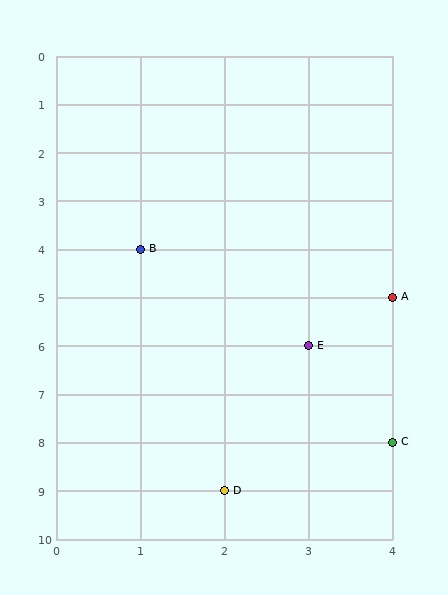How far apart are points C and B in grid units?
Points C and B are 3 columns and 4 rows apart (about 5.0 grid units diagonally).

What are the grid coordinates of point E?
Point E is at grid coordinates (3, 6).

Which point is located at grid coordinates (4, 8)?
Point C is at (4, 8).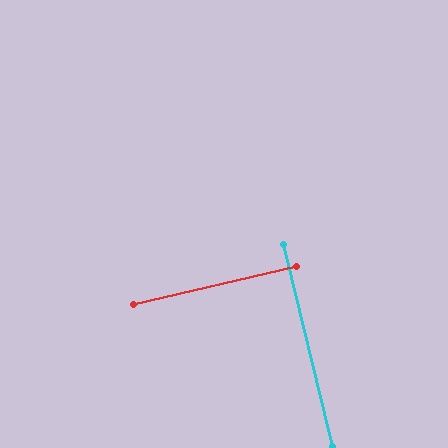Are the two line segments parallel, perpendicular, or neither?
Perpendicular — they meet at approximately 90°.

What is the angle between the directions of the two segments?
Approximately 90 degrees.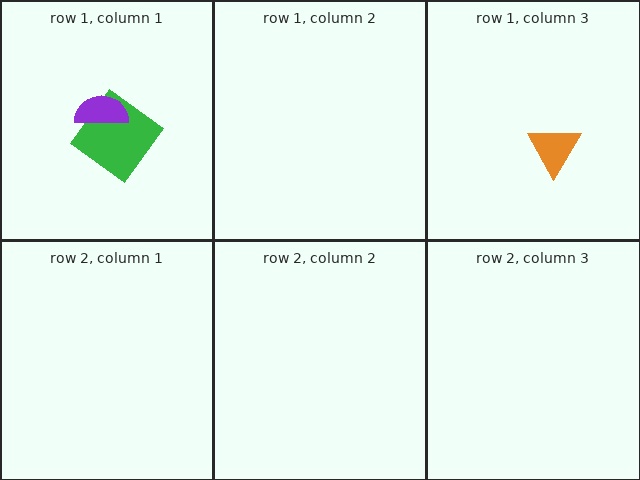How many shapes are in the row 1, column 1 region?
2.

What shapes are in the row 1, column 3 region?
The orange triangle.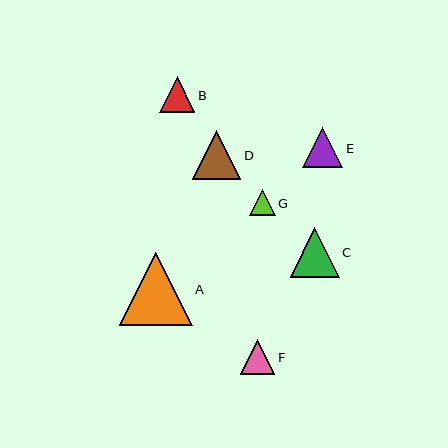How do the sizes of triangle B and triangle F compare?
Triangle B and triangle F are approximately the same size.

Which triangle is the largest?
Triangle A is the largest with a size of approximately 73 pixels.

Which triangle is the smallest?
Triangle G is the smallest with a size of approximately 26 pixels.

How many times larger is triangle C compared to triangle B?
Triangle C is approximately 1.4 times the size of triangle B.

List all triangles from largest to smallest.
From largest to smallest: A, C, D, E, B, F, G.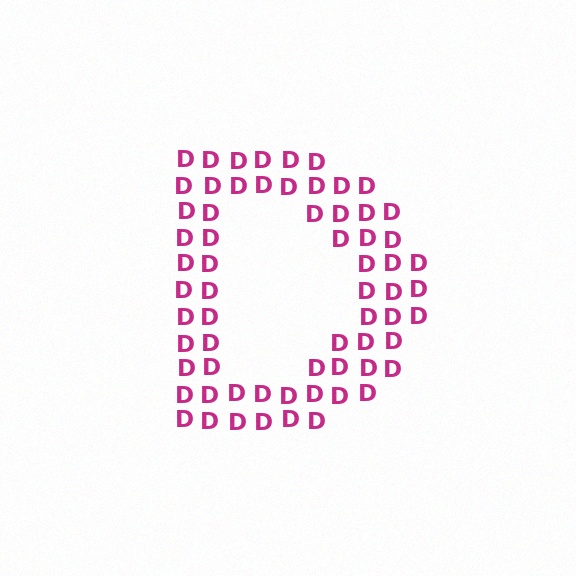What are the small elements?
The small elements are letter D's.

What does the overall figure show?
The overall figure shows the letter D.